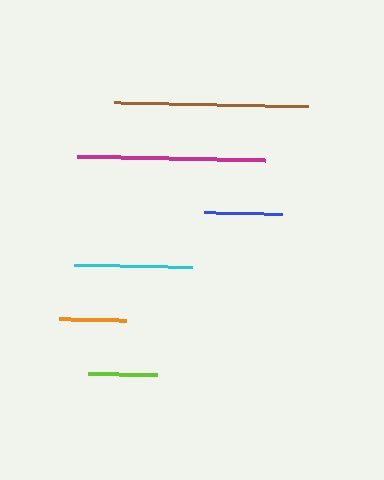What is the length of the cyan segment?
The cyan segment is approximately 118 pixels long.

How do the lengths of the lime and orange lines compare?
The lime and orange lines are approximately the same length.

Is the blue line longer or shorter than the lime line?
The blue line is longer than the lime line.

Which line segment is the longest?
The brown line is the longest at approximately 194 pixels.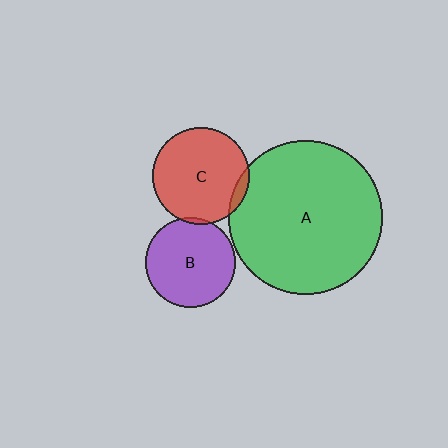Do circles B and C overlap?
Yes.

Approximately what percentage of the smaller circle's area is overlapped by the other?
Approximately 5%.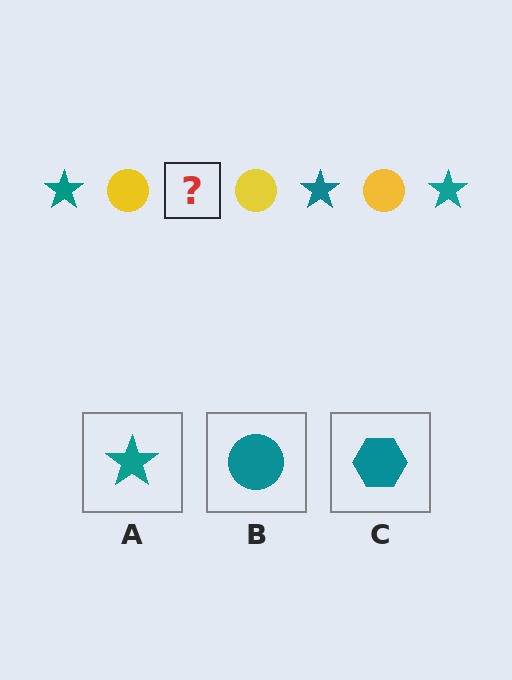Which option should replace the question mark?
Option A.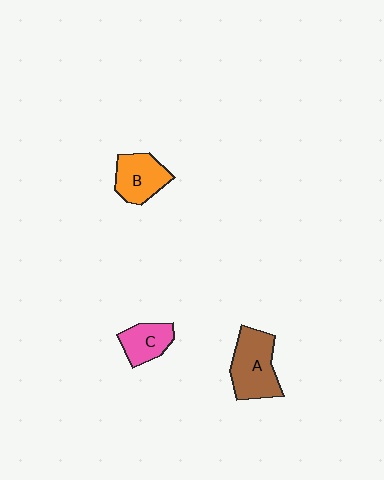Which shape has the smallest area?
Shape C (pink).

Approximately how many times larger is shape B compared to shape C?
Approximately 1.3 times.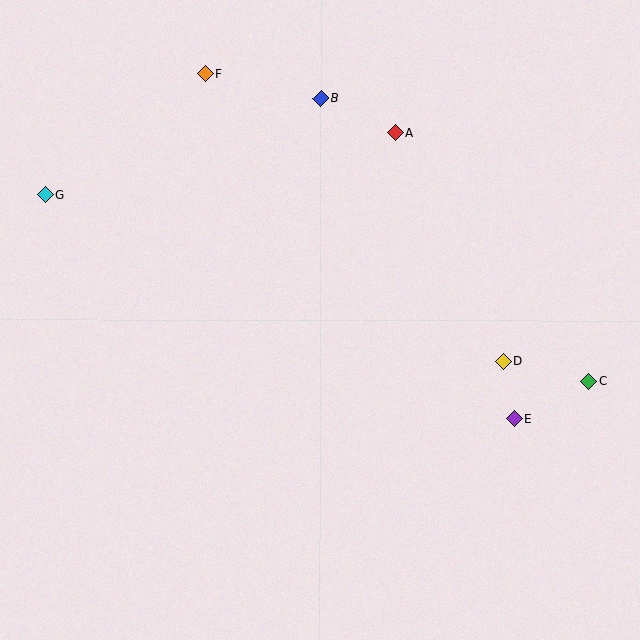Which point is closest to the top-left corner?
Point G is closest to the top-left corner.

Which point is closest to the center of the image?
Point D at (503, 361) is closest to the center.